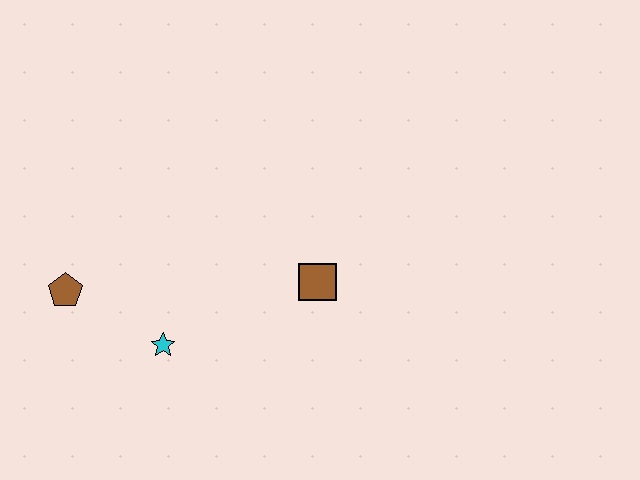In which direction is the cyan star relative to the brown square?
The cyan star is to the left of the brown square.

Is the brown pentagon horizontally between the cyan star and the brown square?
No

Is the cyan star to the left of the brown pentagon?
No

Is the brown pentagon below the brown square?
Yes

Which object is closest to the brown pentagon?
The cyan star is closest to the brown pentagon.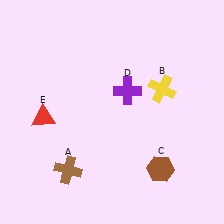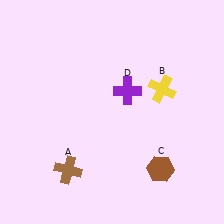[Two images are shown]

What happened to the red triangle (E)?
The red triangle (E) was removed in Image 2. It was in the bottom-left area of Image 1.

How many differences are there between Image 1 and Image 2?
There is 1 difference between the two images.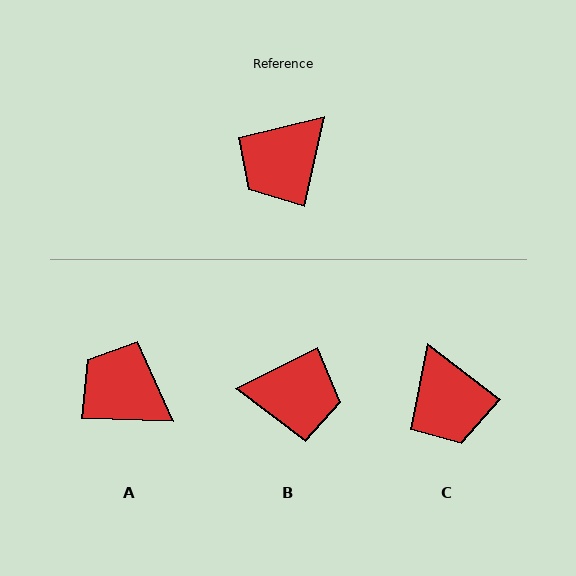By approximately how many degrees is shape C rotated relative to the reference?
Approximately 65 degrees counter-clockwise.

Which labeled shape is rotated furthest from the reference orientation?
B, about 129 degrees away.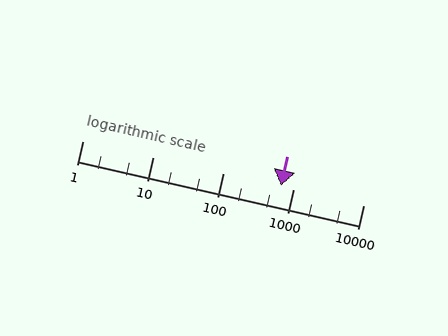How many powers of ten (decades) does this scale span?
The scale spans 4 decades, from 1 to 10000.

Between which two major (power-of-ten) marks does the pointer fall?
The pointer is between 100 and 1000.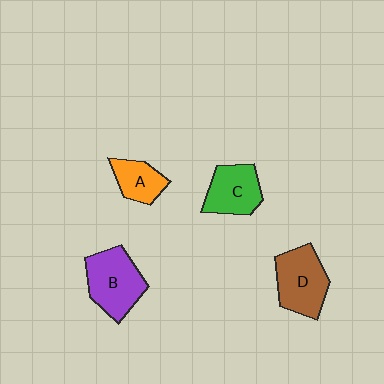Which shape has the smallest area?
Shape A (orange).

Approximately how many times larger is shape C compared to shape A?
Approximately 1.4 times.